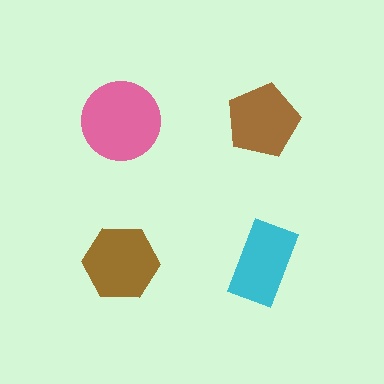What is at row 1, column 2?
A brown pentagon.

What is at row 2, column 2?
A cyan rectangle.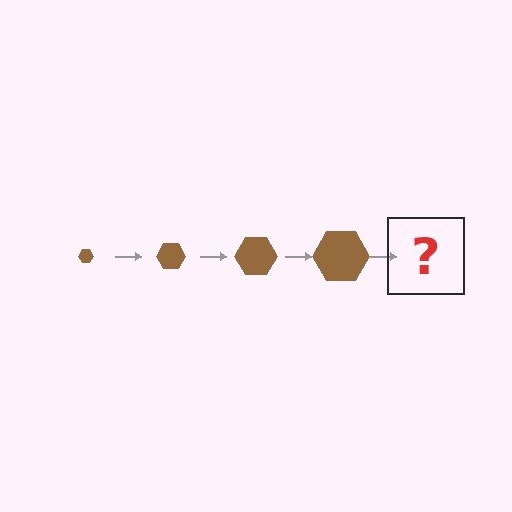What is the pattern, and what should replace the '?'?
The pattern is that the hexagon gets progressively larger each step. The '?' should be a brown hexagon, larger than the previous one.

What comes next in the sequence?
The next element should be a brown hexagon, larger than the previous one.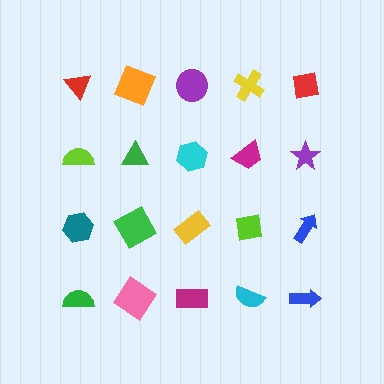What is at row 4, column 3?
A magenta rectangle.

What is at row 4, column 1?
A green semicircle.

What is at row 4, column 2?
A pink diamond.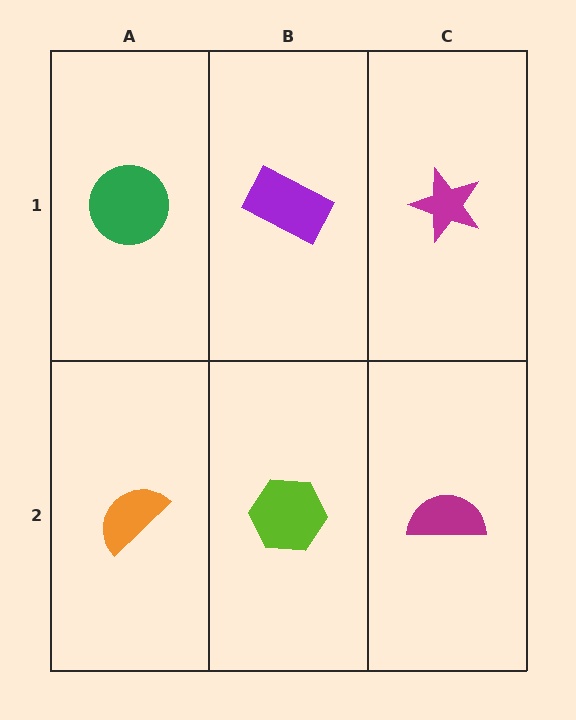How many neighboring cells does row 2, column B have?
3.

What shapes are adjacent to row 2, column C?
A magenta star (row 1, column C), a lime hexagon (row 2, column B).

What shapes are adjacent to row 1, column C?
A magenta semicircle (row 2, column C), a purple rectangle (row 1, column B).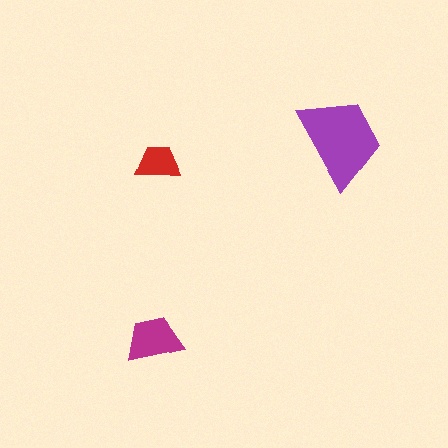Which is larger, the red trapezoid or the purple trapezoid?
The purple one.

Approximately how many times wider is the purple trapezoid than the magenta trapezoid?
About 1.5 times wider.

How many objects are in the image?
There are 3 objects in the image.